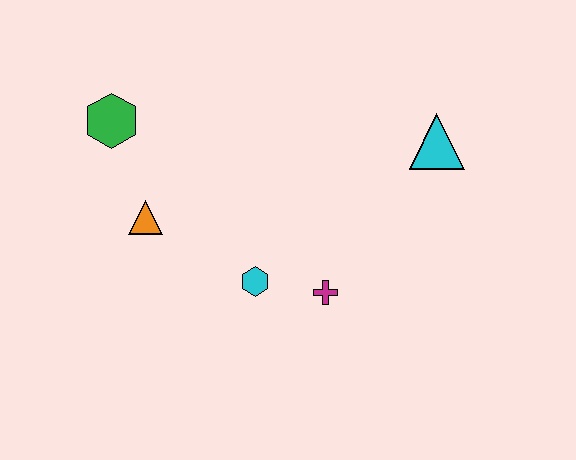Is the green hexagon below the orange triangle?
No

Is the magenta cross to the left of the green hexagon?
No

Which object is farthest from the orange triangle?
The cyan triangle is farthest from the orange triangle.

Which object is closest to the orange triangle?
The green hexagon is closest to the orange triangle.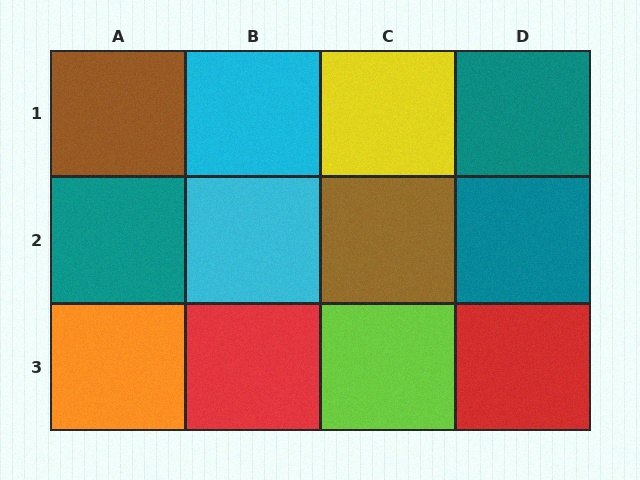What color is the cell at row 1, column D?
Teal.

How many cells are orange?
1 cell is orange.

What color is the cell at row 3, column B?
Red.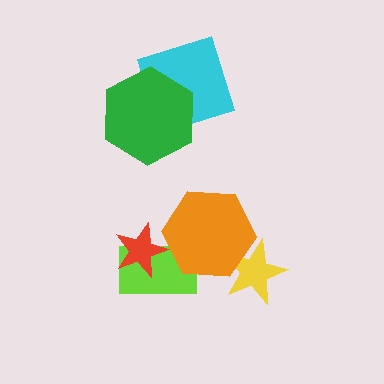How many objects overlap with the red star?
1 object overlaps with the red star.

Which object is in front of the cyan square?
The green hexagon is in front of the cyan square.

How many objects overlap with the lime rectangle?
2 objects overlap with the lime rectangle.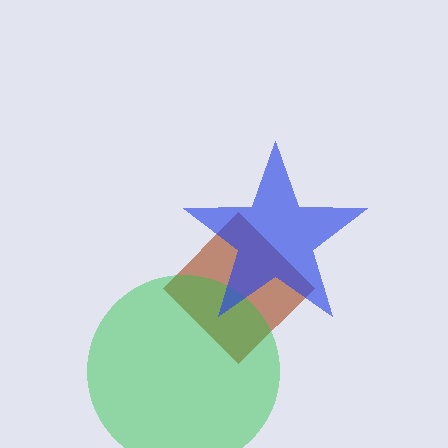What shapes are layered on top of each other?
The layered shapes are: a brown diamond, a green circle, a blue star.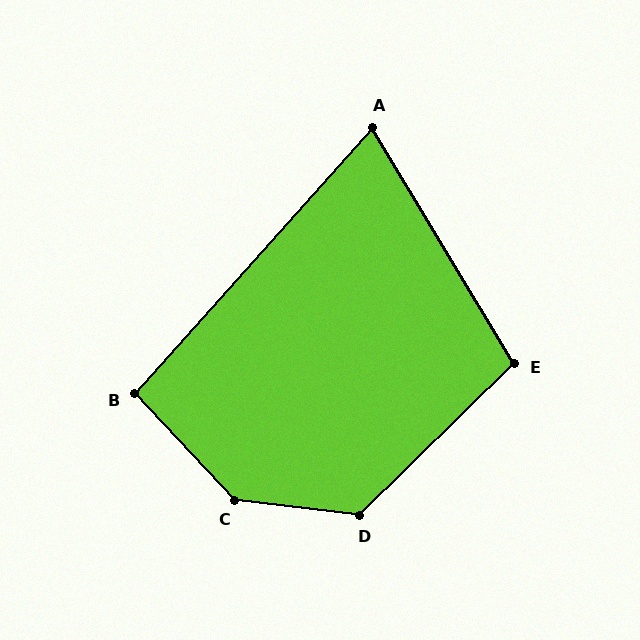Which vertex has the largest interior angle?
C, at approximately 140 degrees.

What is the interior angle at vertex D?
Approximately 129 degrees (obtuse).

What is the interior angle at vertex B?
Approximately 95 degrees (obtuse).